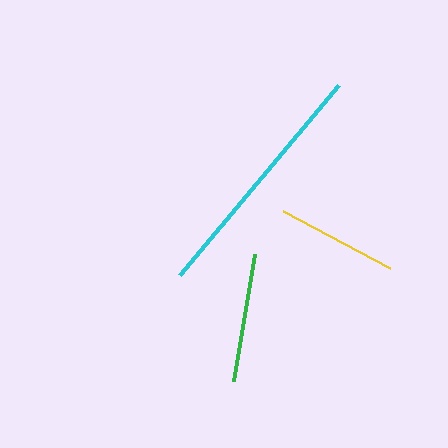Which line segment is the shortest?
The yellow line is the shortest at approximately 122 pixels.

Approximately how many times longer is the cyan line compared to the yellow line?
The cyan line is approximately 2.0 times the length of the yellow line.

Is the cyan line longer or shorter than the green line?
The cyan line is longer than the green line.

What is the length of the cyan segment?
The cyan segment is approximately 248 pixels long.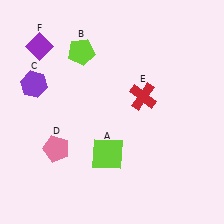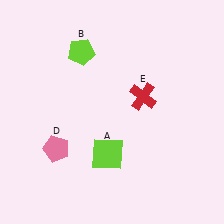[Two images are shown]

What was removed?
The purple hexagon (C), the purple diamond (F) were removed in Image 2.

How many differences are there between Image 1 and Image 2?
There are 2 differences between the two images.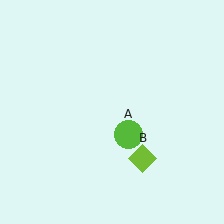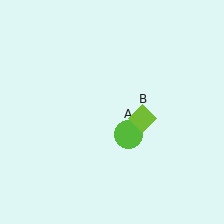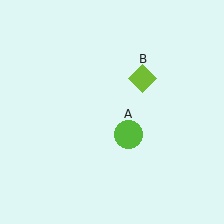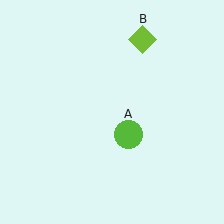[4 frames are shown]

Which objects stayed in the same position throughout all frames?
Lime circle (object A) remained stationary.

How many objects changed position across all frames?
1 object changed position: lime diamond (object B).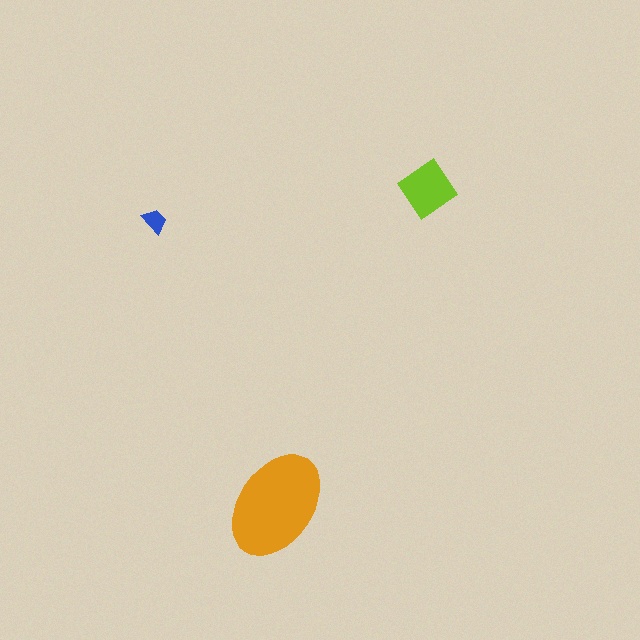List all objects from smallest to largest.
The blue trapezoid, the lime diamond, the orange ellipse.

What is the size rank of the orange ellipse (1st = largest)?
1st.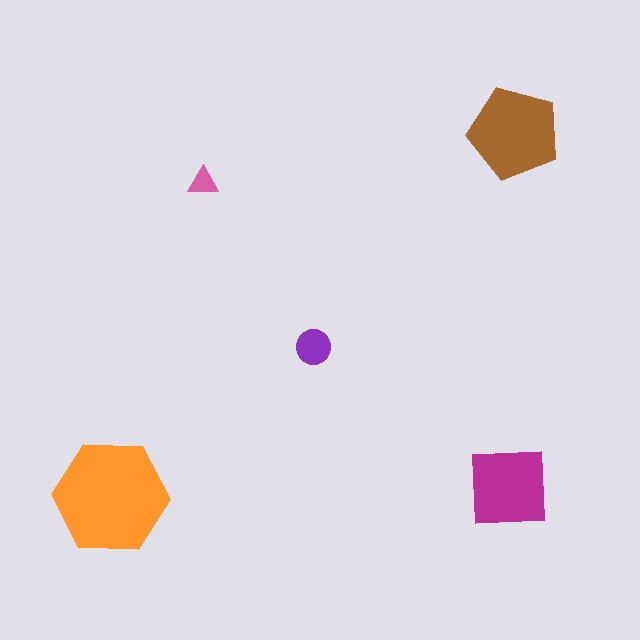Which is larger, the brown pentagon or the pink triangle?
The brown pentagon.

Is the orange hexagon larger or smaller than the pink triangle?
Larger.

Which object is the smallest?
The pink triangle.